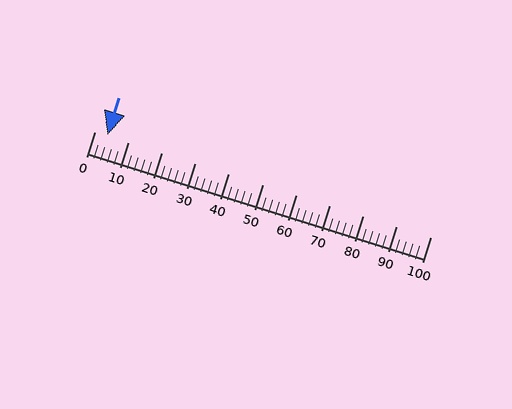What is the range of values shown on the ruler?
The ruler shows values from 0 to 100.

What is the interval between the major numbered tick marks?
The major tick marks are spaced 10 units apart.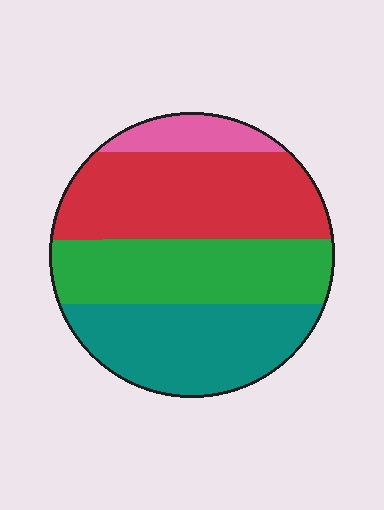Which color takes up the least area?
Pink, at roughly 10%.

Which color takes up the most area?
Red, at roughly 35%.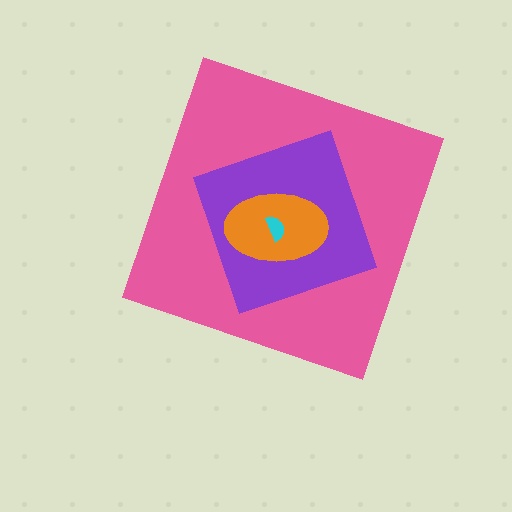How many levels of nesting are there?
4.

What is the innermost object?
The cyan semicircle.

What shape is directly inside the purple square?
The orange ellipse.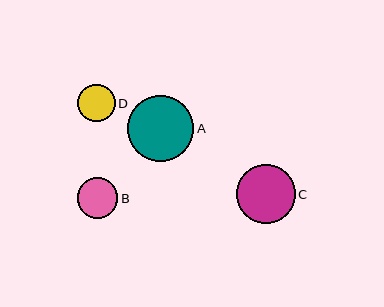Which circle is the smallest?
Circle D is the smallest with a size of approximately 37 pixels.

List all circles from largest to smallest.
From largest to smallest: A, C, B, D.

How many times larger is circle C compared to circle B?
Circle C is approximately 1.5 times the size of circle B.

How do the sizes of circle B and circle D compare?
Circle B and circle D are approximately the same size.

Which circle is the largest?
Circle A is the largest with a size of approximately 67 pixels.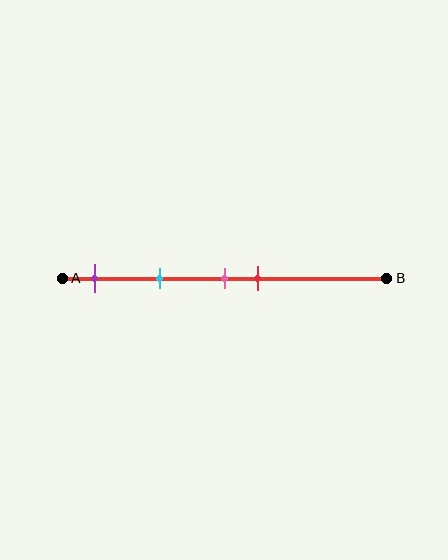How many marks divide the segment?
There are 4 marks dividing the segment.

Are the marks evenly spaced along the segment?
No, the marks are not evenly spaced.